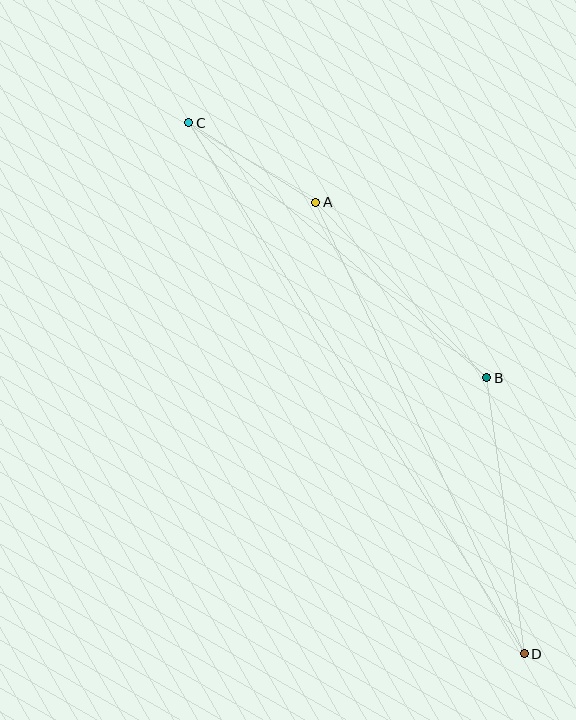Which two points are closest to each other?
Points A and C are closest to each other.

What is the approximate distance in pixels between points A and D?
The distance between A and D is approximately 498 pixels.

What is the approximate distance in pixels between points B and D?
The distance between B and D is approximately 279 pixels.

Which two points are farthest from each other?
Points C and D are farthest from each other.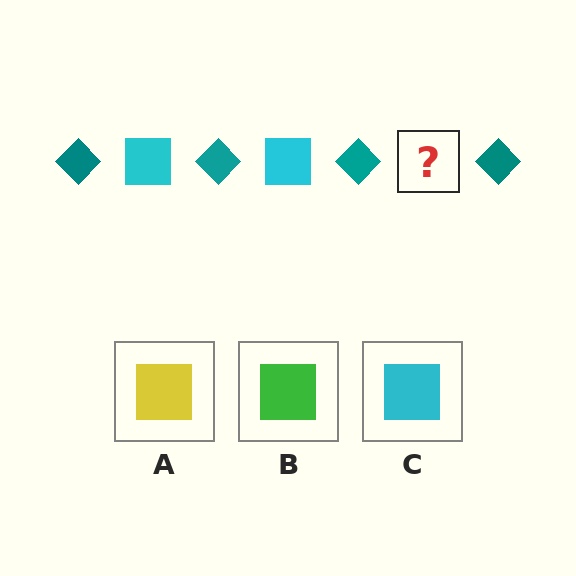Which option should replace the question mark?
Option C.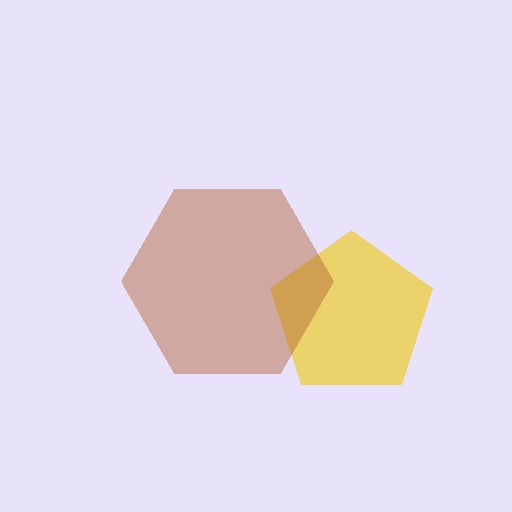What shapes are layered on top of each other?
The layered shapes are: a yellow pentagon, a brown hexagon.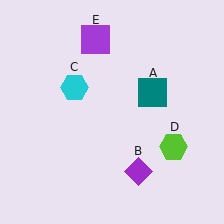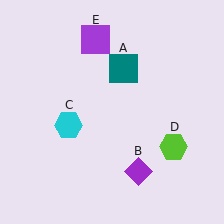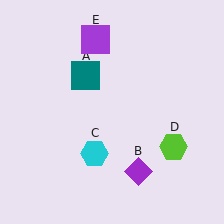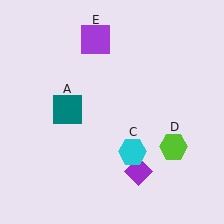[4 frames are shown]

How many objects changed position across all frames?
2 objects changed position: teal square (object A), cyan hexagon (object C).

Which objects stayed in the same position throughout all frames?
Purple diamond (object B) and lime hexagon (object D) and purple square (object E) remained stationary.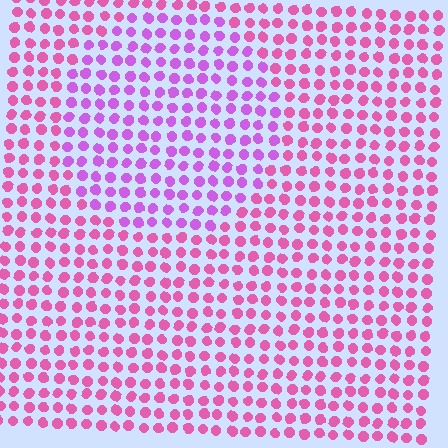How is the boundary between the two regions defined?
The boundary is defined purely by a slight shift in hue (about 34 degrees). Spacing, size, and orientation are identical on both sides.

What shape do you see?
I see a circle.